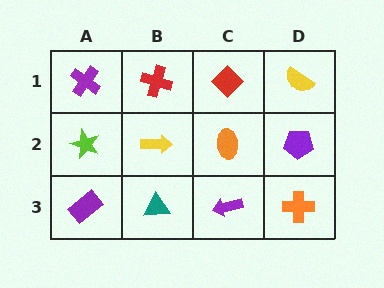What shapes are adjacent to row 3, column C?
An orange ellipse (row 2, column C), a teal triangle (row 3, column B), an orange cross (row 3, column D).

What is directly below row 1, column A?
A lime star.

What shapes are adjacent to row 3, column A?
A lime star (row 2, column A), a teal triangle (row 3, column B).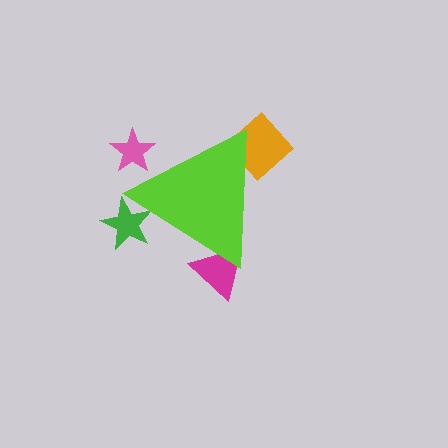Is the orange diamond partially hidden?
Yes, the orange diamond is partially hidden behind the lime triangle.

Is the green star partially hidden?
Yes, the green star is partially hidden behind the lime triangle.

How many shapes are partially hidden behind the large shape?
4 shapes are partially hidden.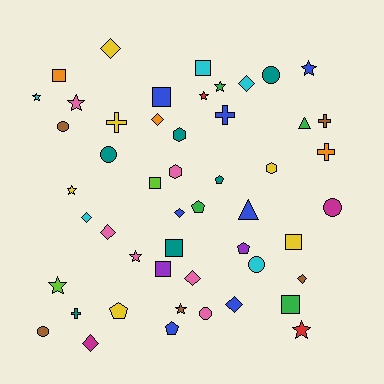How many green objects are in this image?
There are 4 green objects.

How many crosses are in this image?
There are 5 crosses.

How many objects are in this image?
There are 50 objects.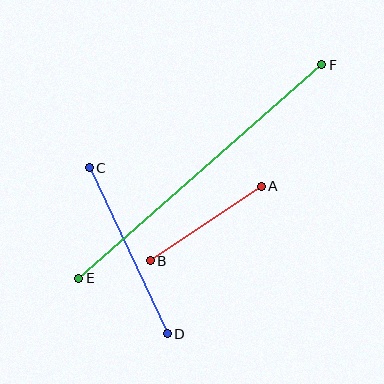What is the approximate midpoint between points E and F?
The midpoint is at approximately (200, 172) pixels.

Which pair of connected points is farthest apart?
Points E and F are farthest apart.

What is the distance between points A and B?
The distance is approximately 134 pixels.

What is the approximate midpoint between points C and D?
The midpoint is at approximately (128, 251) pixels.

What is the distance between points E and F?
The distance is approximately 323 pixels.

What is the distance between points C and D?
The distance is approximately 183 pixels.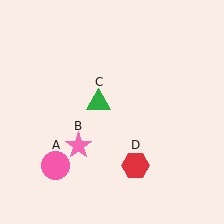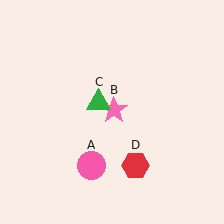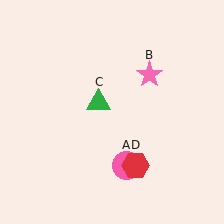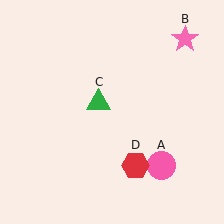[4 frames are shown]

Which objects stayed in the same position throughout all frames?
Green triangle (object C) and red hexagon (object D) remained stationary.